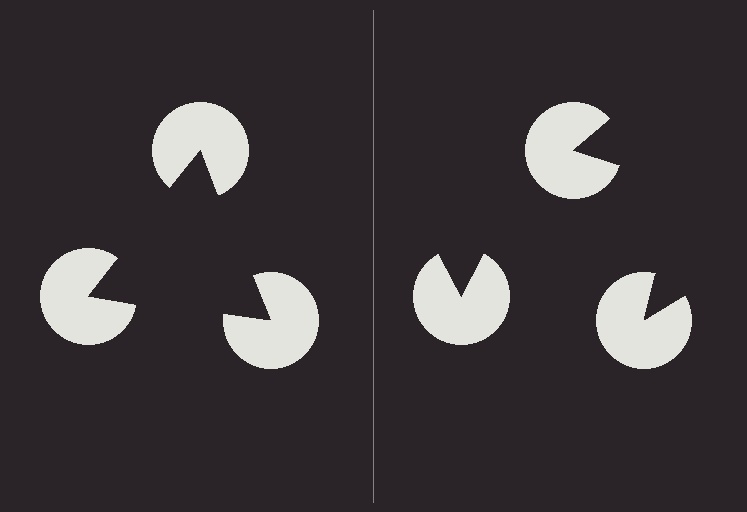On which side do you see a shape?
An illusory triangle appears on the left side. On the right side the wedge cuts are rotated, so no coherent shape forms.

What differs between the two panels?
The pac-man discs are positioned identically on both sides; only the wedge orientations differ. On the left they align to a triangle; on the right they are misaligned.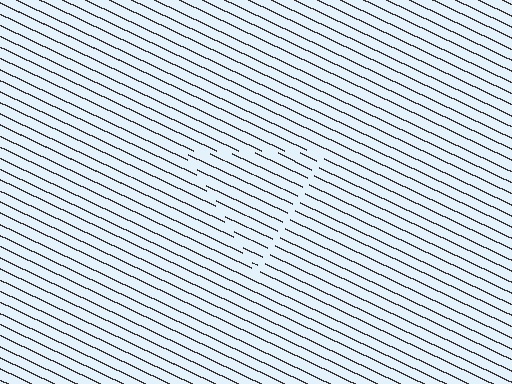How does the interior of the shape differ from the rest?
The interior of the shape contains the same grating, shifted by half a period — the contour is defined by the phase discontinuity where line-ends from the inner and outer gratings abut.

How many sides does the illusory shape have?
3 sides — the line-ends trace a triangle.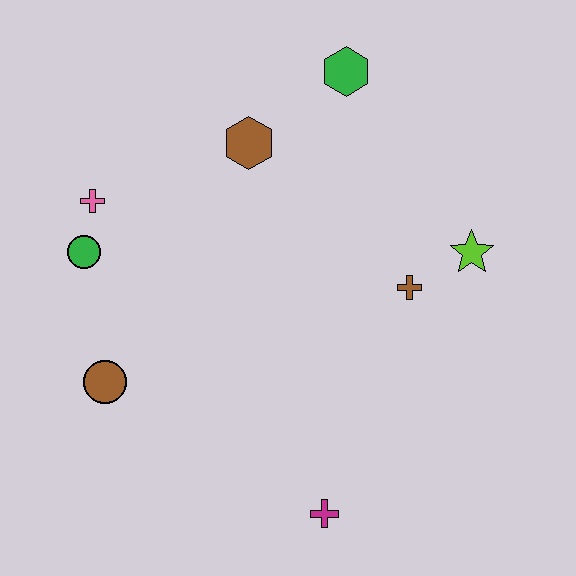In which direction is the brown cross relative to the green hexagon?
The brown cross is below the green hexagon.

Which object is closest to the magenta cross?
The brown cross is closest to the magenta cross.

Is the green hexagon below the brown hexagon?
No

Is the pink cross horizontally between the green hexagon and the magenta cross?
No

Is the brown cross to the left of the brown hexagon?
No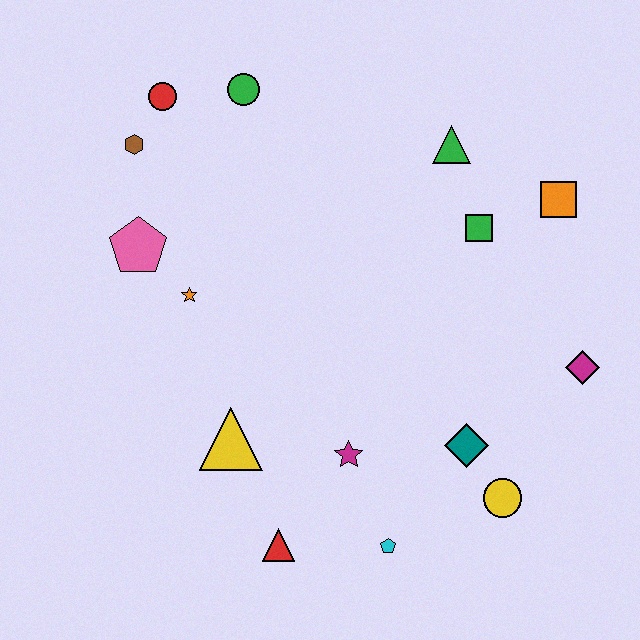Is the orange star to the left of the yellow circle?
Yes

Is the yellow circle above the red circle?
No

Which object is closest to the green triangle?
The green square is closest to the green triangle.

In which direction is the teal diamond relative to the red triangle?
The teal diamond is to the right of the red triangle.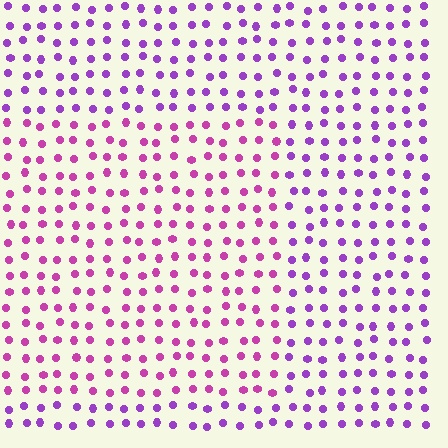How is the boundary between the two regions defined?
The boundary is defined purely by a slight shift in hue (about 33 degrees). Spacing, size, and orientation are identical on both sides.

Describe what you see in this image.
The image is filled with small purple elements in a uniform arrangement. A rectangle-shaped region is visible where the elements are tinted to a slightly different hue, forming a subtle color boundary.